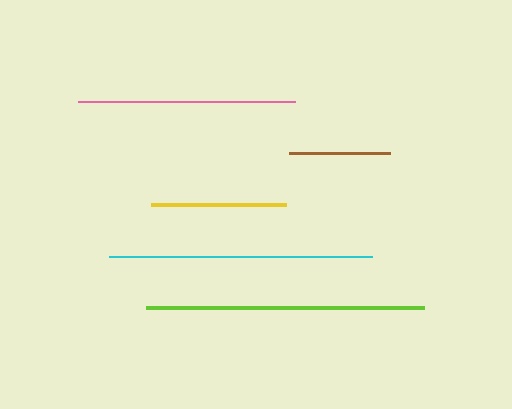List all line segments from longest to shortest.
From longest to shortest: lime, cyan, pink, yellow, brown.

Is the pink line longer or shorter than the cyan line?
The cyan line is longer than the pink line.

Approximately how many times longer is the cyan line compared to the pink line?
The cyan line is approximately 1.2 times the length of the pink line.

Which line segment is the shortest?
The brown line is the shortest at approximately 101 pixels.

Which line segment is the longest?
The lime line is the longest at approximately 278 pixels.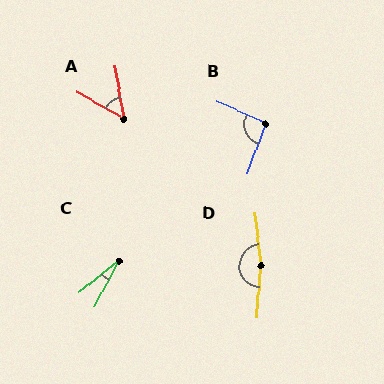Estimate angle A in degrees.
Approximately 51 degrees.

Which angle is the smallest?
C, at approximately 22 degrees.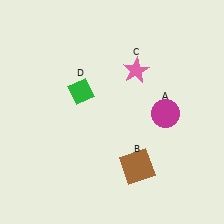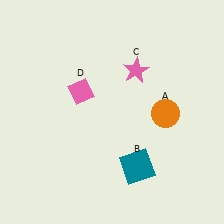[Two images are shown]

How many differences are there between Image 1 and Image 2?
There are 3 differences between the two images.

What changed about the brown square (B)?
In Image 1, B is brown. In Image 2, it changed to teal.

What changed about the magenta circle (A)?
In Image 1, A is magenta. In Image 2, it changed to orange.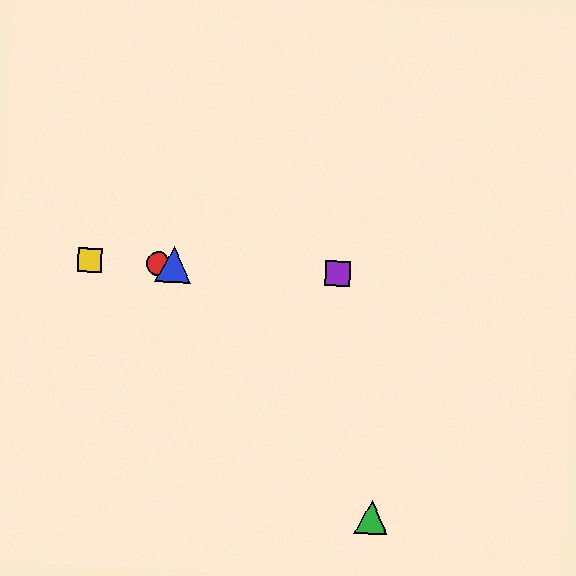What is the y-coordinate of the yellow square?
The yellow square is at y≈260.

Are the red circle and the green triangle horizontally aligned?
No, the red circle is at y≈264 and the green triangle is at y≈517.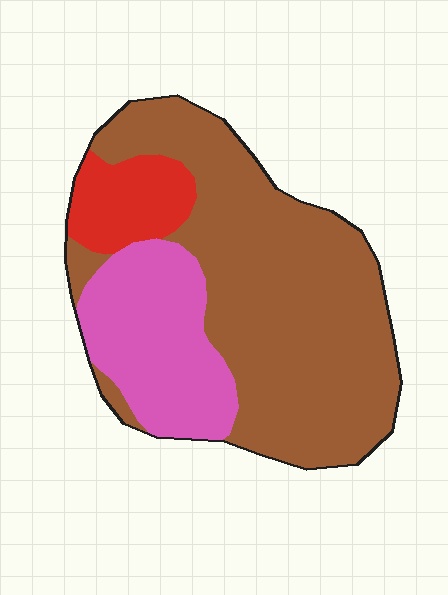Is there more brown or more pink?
Brown.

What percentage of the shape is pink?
Pink covers roughly 25% of the shape.